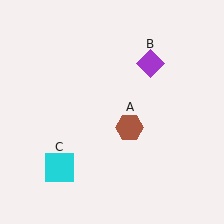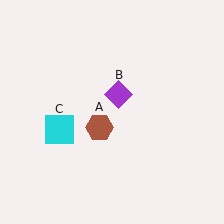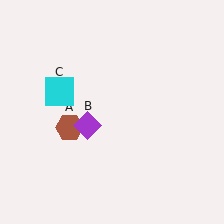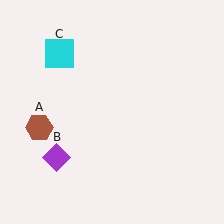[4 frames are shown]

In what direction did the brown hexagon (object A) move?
The brown hexagon (object A) moved left.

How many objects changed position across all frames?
3 objects changed position: brown hexagon (object A), purple diamond (object B), cyan square (object C).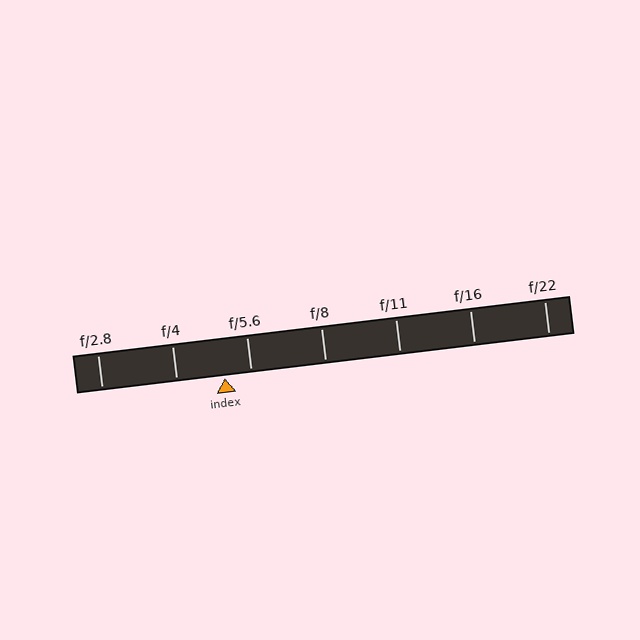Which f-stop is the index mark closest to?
The index mark is closest to f/5.6.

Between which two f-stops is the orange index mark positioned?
The index mark is between f/4 and f/5.6.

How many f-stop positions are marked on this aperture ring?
There are 7 f-stop positions marked.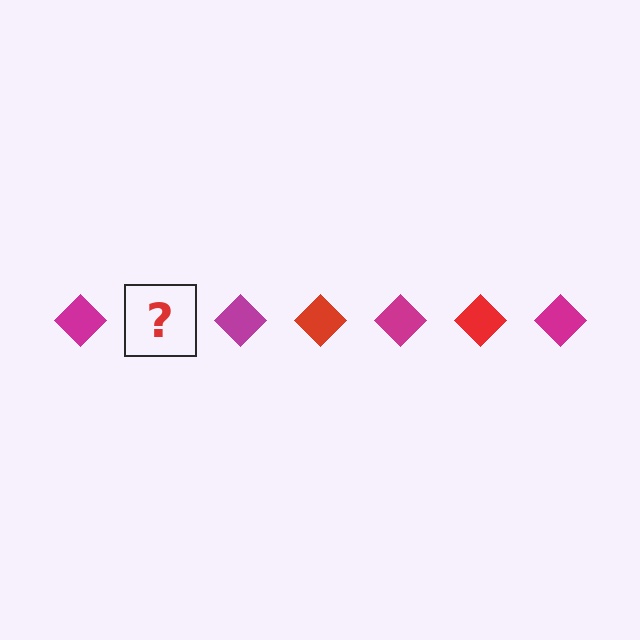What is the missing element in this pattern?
The missing element is a red diamond.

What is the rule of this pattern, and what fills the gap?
The rule is that the pattern cycles through magenta, red diamonds. The gap should be filled with a red diamond.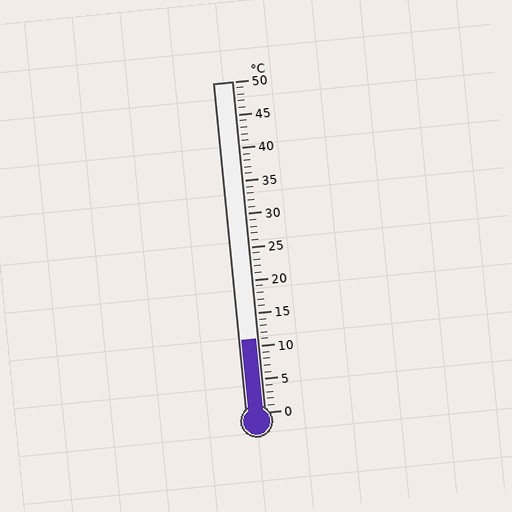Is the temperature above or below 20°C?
The temperature is below 20°C.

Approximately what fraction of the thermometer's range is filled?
The thermometer is filled to approximately 20% of its range.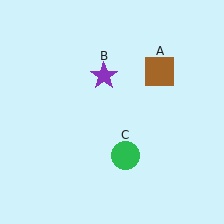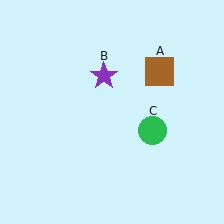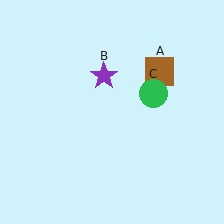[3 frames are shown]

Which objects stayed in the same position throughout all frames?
Brown square (object A) and purple star (object B) remained stationary.